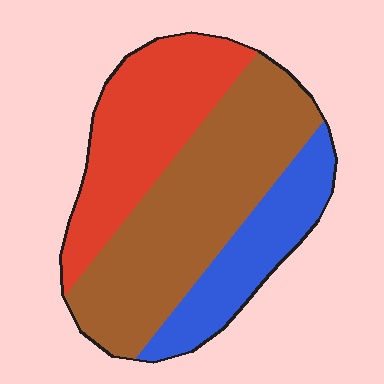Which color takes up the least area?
Blue, at roughly 20%.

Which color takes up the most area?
Brown, at roughly 45%.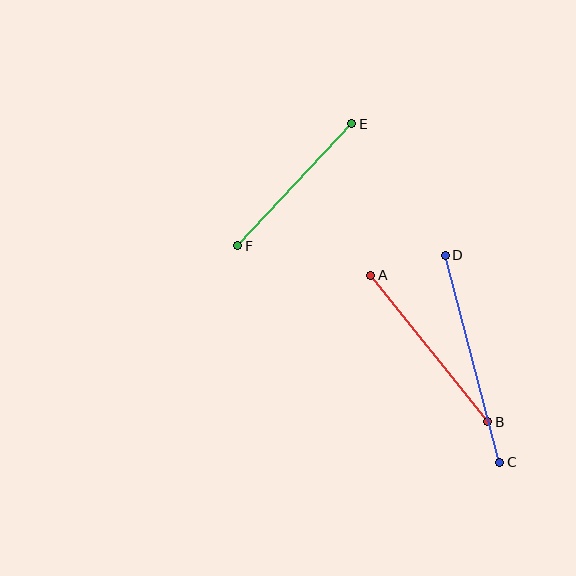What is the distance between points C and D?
The distance is approximately 214 pixels.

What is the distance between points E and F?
The distance is approximately 167 pixels.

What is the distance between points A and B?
The distance is approximately 188 pixels.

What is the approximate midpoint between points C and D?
The midpoint is at approximately (472, 359) pixels.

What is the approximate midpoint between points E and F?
The midpoint is at approximately (295, 185) pixels.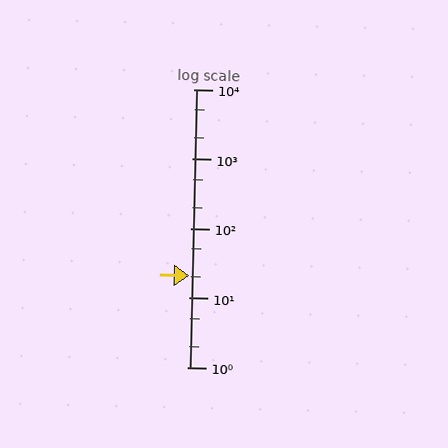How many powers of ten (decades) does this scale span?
The scale spans 4 decades, from 1 to 10000.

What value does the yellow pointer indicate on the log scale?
The pointer indicates approximately 21.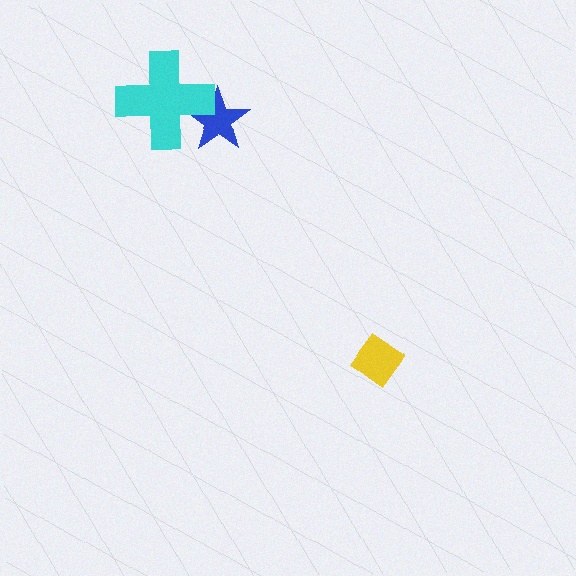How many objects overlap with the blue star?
1 object overlaps with the blue star.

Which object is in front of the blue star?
The cyan cross is in front of the blue star.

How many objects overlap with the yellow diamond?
0 objects overlap with the yellow diamond.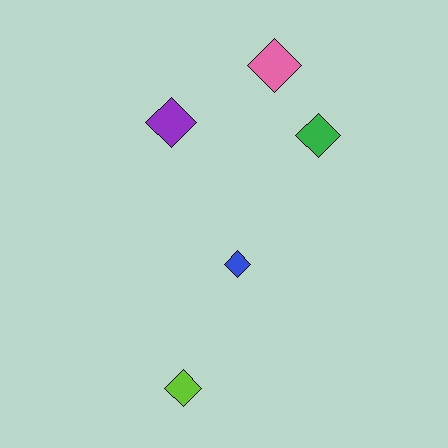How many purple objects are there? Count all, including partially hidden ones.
There is 1 purple object.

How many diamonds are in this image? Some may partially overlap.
There are 5 diamonds.